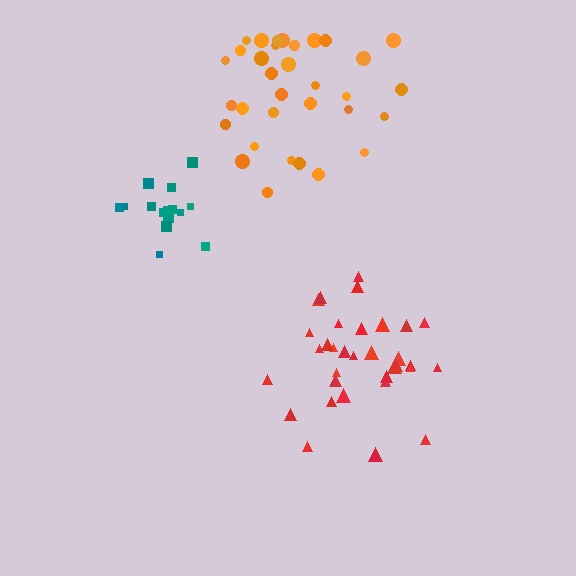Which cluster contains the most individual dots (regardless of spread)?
Orange (33).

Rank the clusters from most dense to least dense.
teal, red, orange.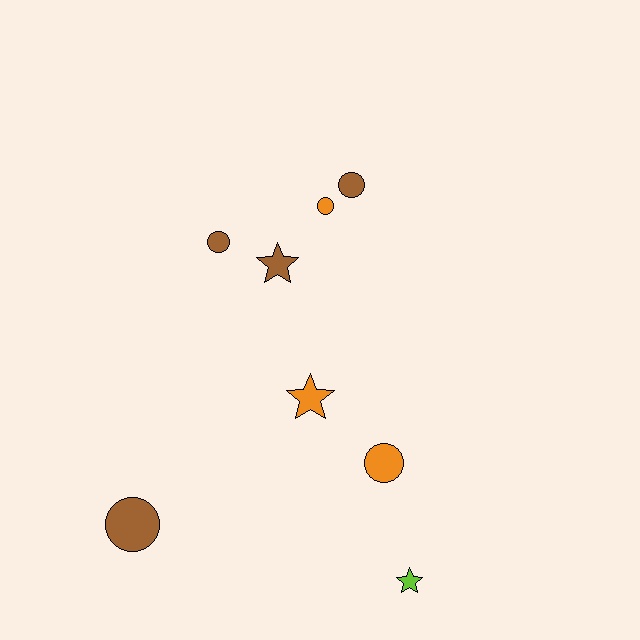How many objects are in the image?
There are 8 objects.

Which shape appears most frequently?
Circle, with 5 objects.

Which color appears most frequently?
Brown, with 4 objects.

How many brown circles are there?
There are 3 brown circles.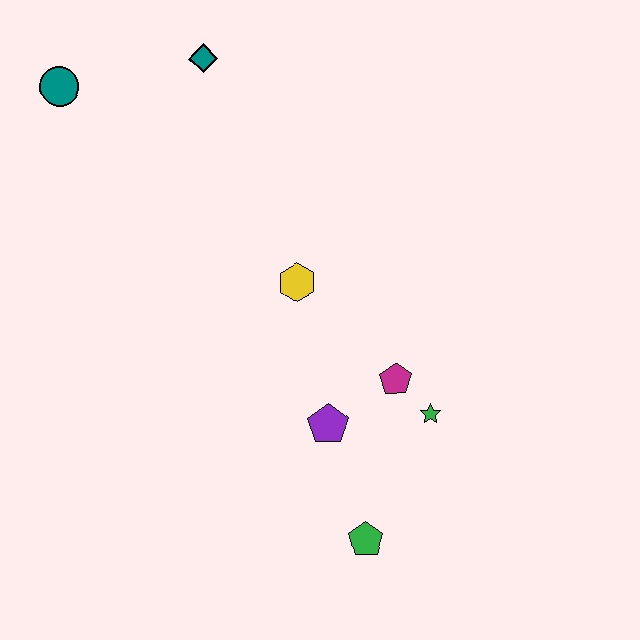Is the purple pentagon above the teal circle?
No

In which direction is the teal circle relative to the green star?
The teal circle is to the left of the green star.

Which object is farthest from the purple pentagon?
The teal circle is farthest from the purple pentagon.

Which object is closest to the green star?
The magenta pentagon is closest to the green star.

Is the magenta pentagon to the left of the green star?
Yes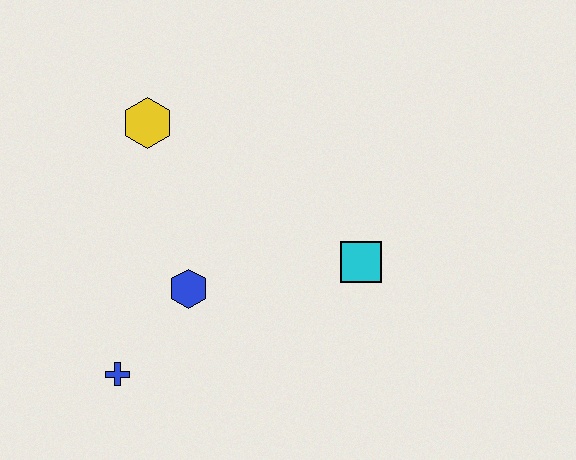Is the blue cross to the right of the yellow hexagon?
No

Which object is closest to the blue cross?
The blue hexagon is closest to the blue cross.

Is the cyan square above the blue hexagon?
Yes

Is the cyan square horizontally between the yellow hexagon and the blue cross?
No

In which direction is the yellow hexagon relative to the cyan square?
The yellow hexagon is to the left of the cyan square.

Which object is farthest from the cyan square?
The blue cross is farthest from the cyan square.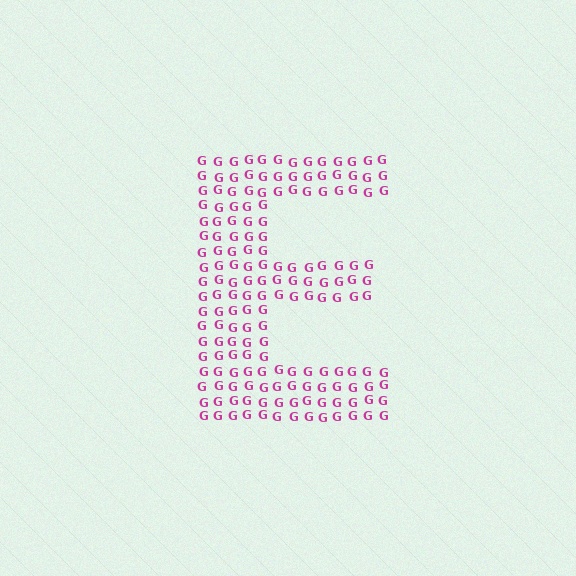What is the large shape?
The large shape is the letter E.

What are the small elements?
The small elements are letter G's.